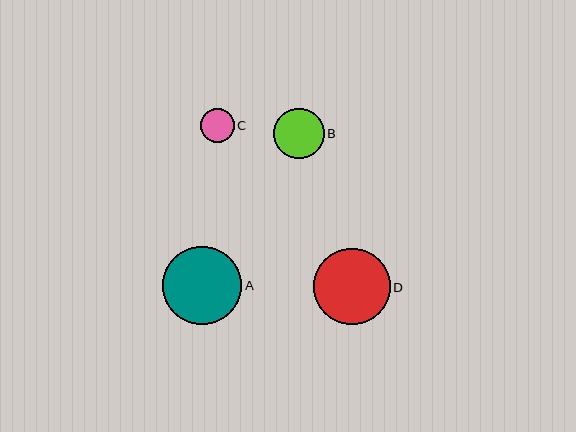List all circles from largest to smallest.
From largest to smallest: A, D, B, C.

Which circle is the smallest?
Circle C is the smallest with a size of approximately 34 pixels.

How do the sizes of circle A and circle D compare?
Circle A and circle D are approximately the same size.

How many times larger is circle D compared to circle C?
Circle D is approximately 2.3 times the size of circle C.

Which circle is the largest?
Circle A is the largest with a size of approximately 79 pixels.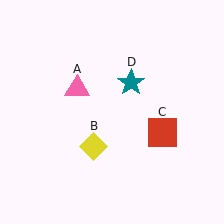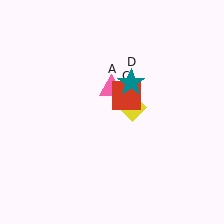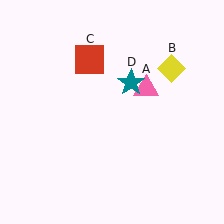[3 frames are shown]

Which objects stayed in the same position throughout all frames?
Teal star (object D) remained stationary.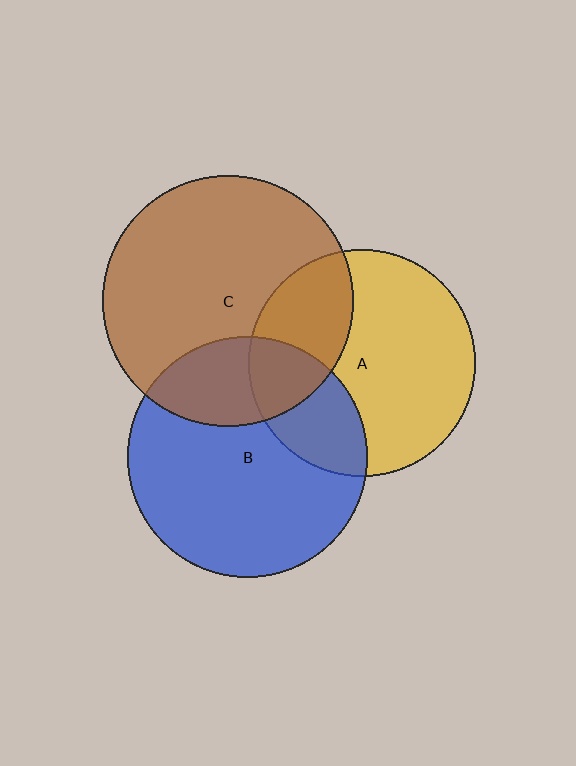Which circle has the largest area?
Circle C (brown).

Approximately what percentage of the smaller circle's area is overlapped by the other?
Approximately 25%.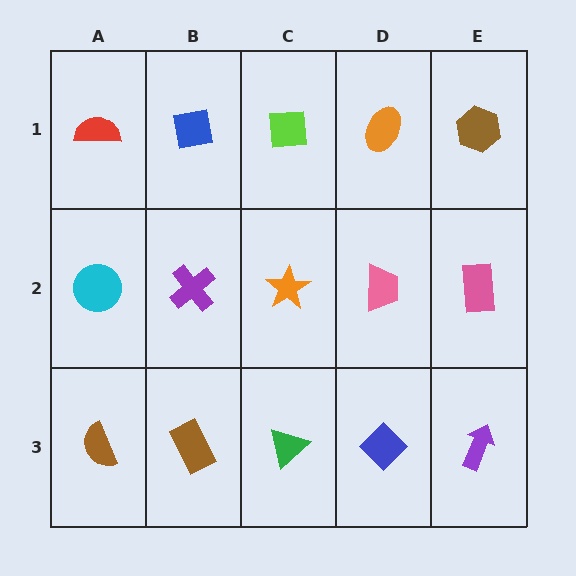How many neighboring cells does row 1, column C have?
3.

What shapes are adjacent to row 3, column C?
An orange star (row 2, column C), a brown rectangle (row 3, column B), a blue diamond (row 3, column D).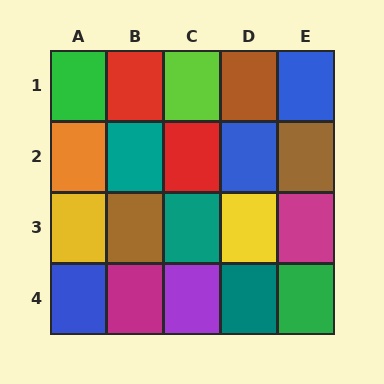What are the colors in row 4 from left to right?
Blue, magenta, purple, teal, green.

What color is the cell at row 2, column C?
Red.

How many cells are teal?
3 cells are teal.